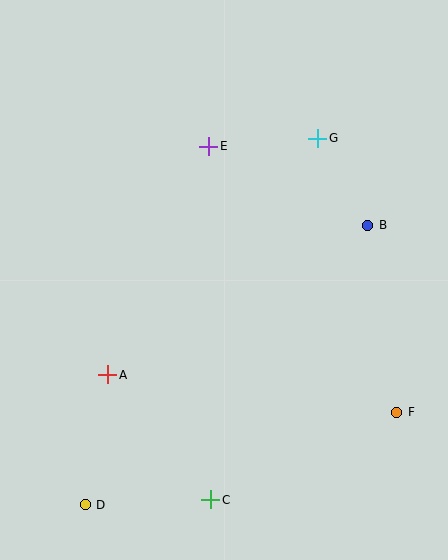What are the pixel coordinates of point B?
Point B is at (368, 225).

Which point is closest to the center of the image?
Point E at (209, 146) is closest to the center.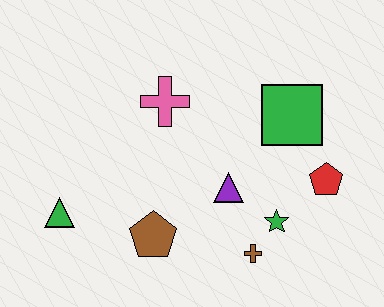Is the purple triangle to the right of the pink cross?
Yes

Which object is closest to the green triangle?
The brown pentagon is closest to the green triangle.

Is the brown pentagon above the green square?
No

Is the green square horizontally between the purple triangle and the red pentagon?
Yes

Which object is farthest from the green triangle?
The red pentagon is farthest from the green triangle.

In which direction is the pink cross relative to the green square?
The pink cross is to the left of the green square.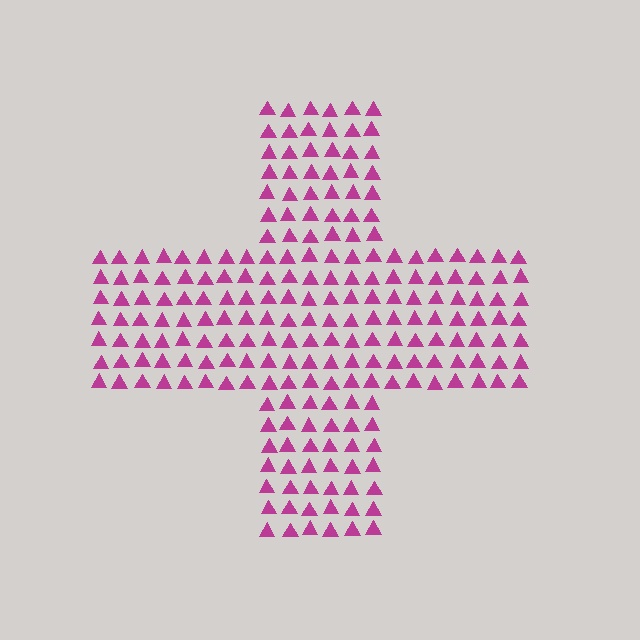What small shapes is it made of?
It is made of small triangles.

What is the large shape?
The large shape is a cross.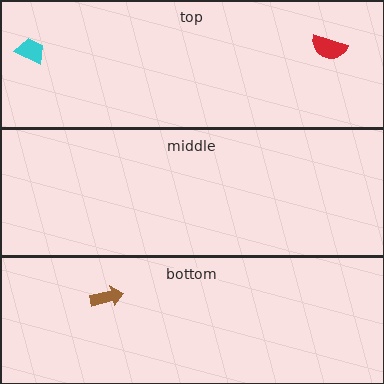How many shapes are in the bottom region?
1.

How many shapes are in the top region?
2.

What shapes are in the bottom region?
The brown arrow.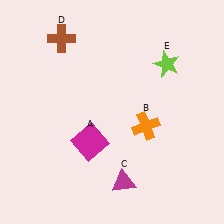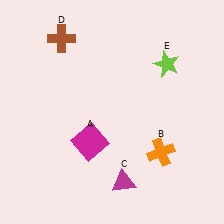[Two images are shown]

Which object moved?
The orange cross (B) moved down.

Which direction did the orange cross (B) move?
The orange cross (B) moved down.